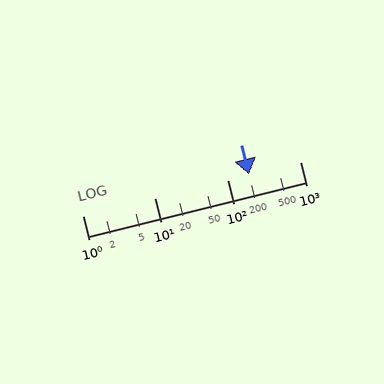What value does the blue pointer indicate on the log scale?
The pointer indicates approximately 200.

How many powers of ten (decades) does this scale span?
The scale spans 3 decades, from 1 to 1000.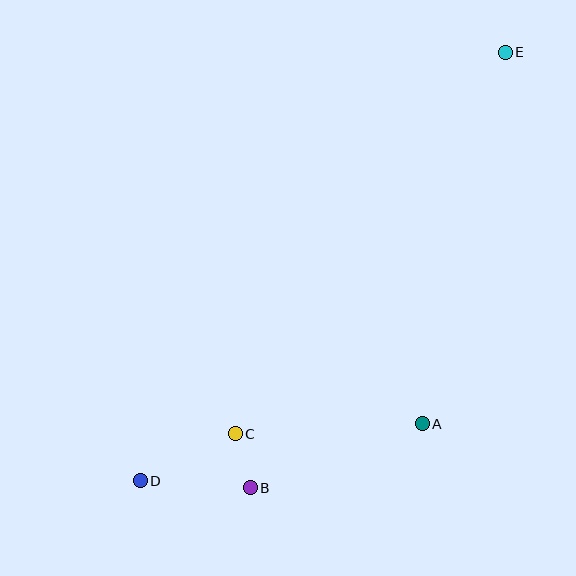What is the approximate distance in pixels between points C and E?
The distance between C and E is approximately 468 pixels.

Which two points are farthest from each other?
Points D and E are farthest from each other.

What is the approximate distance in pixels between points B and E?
The distance between B and E is approximately 505 pixels.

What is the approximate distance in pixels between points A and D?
The distance between A and D is approximately 288 pixels.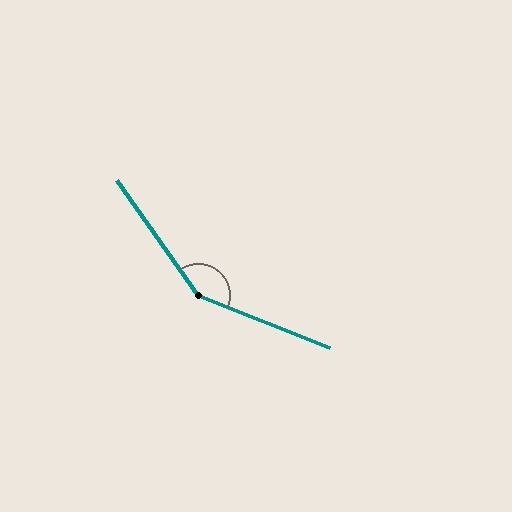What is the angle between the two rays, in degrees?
Approximately 147 degrees.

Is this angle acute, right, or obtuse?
It is obtuse.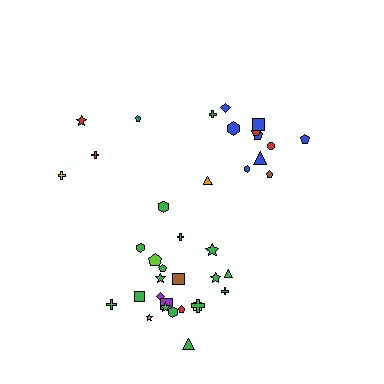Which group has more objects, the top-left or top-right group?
The top-right group.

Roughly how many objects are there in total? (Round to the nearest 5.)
Roughly 40 objects in total.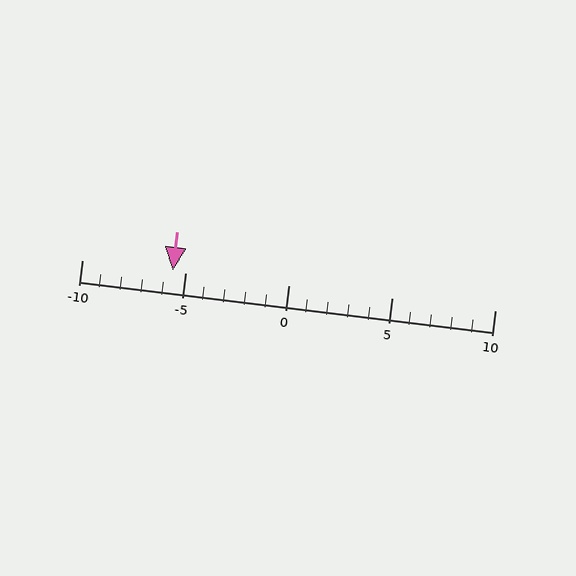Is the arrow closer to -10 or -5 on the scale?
The arrow is closer to -5.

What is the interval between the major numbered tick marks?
The major tick marks are spaced 5 units apart.